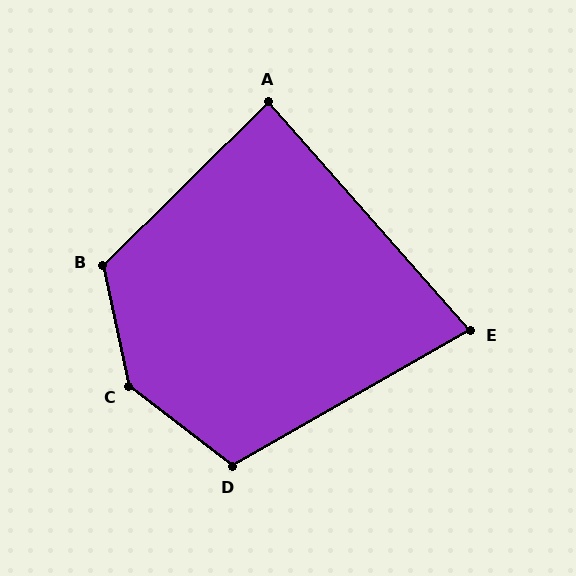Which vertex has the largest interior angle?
C, at approximately 140 degrees.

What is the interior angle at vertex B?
Approximately 122 degrees (obtuse).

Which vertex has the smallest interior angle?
E, at approximately 79 degrees.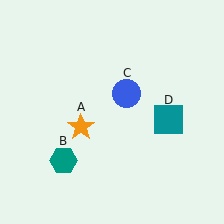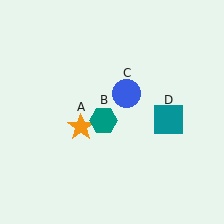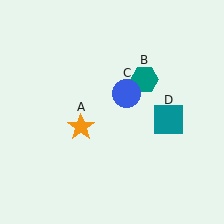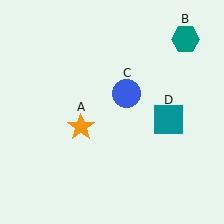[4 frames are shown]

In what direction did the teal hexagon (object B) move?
The teal hexagon (object B) moved up and to the right.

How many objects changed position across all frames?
1 object changed position: teal hexagon (object B).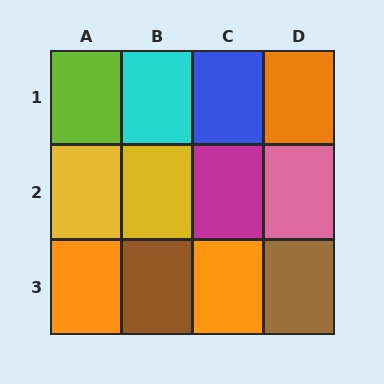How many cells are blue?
1 cell is blue.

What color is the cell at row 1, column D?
Orange.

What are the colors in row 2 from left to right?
Yellow, yellow, magenta, pink.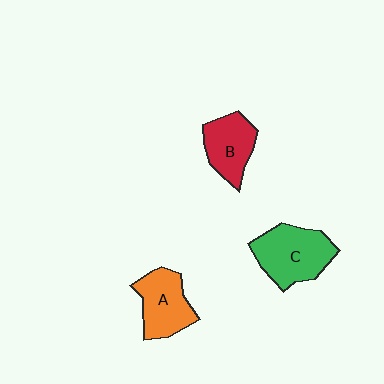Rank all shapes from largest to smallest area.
From largest to smallest: C (green), A (orange), B (red).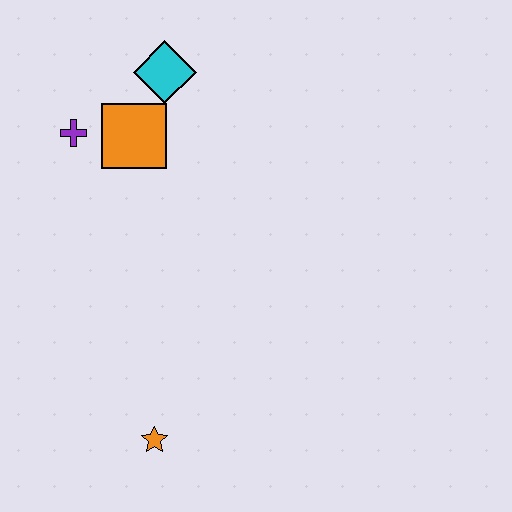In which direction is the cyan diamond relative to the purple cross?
The cyan diamond is to the right of the purple cross.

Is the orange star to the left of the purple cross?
No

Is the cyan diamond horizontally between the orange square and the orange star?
No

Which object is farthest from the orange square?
The orange star is farthest from the orange square.